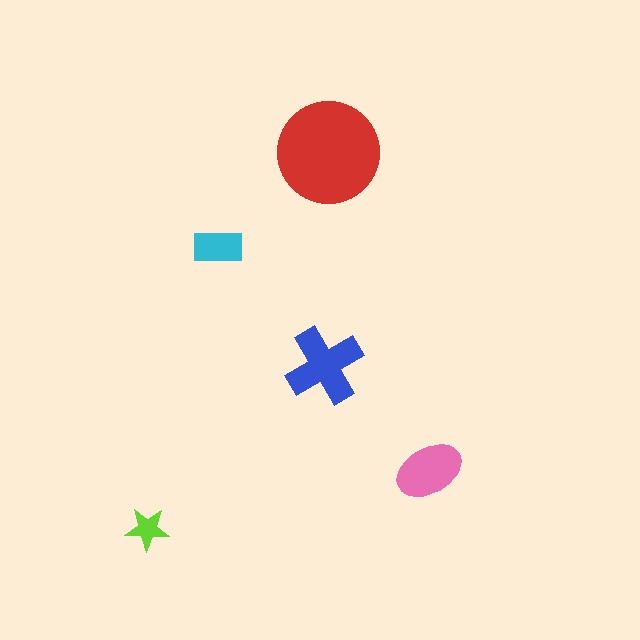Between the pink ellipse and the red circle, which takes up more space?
The red circle.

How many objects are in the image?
There are 5 objects in the image.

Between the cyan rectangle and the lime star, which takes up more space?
The cyan rectangle.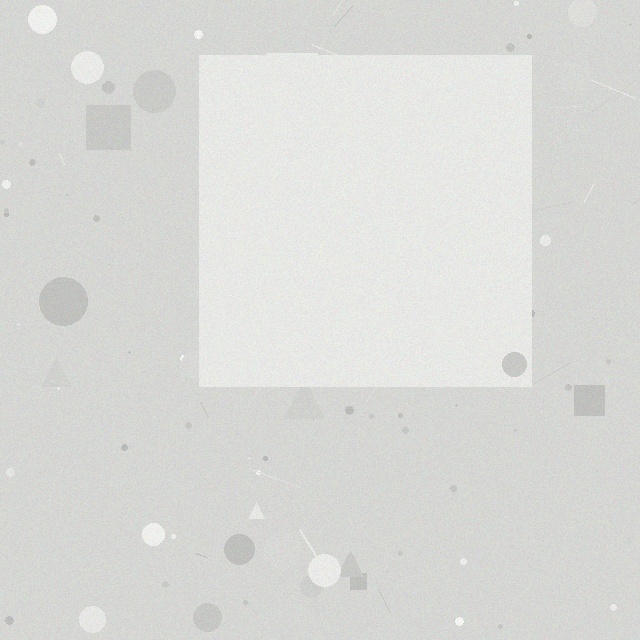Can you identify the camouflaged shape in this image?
The camouflaged shape is a square.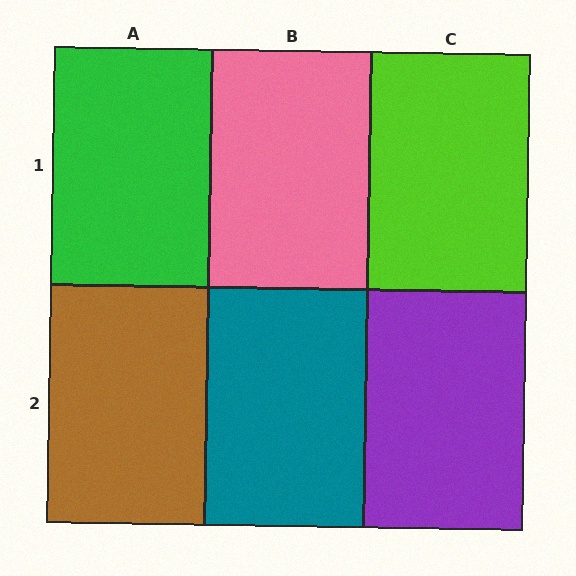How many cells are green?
1 cell is green.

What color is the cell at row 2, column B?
Teal.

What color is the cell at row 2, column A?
Brown.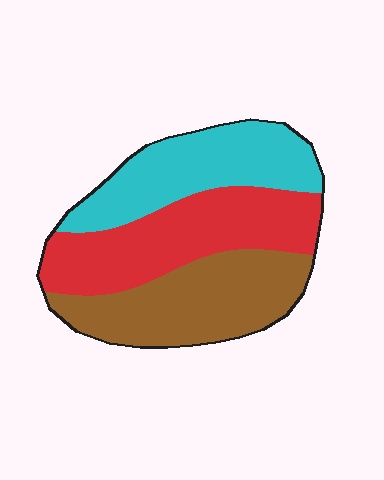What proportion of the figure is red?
Red takes up about three eighths (3/8) of the figure.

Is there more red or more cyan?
Red.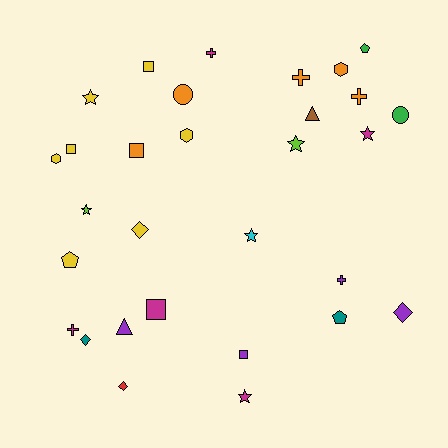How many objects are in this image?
There are 30 objects.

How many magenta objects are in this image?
There are 5 magenta objects.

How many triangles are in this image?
There are 2 triangles.